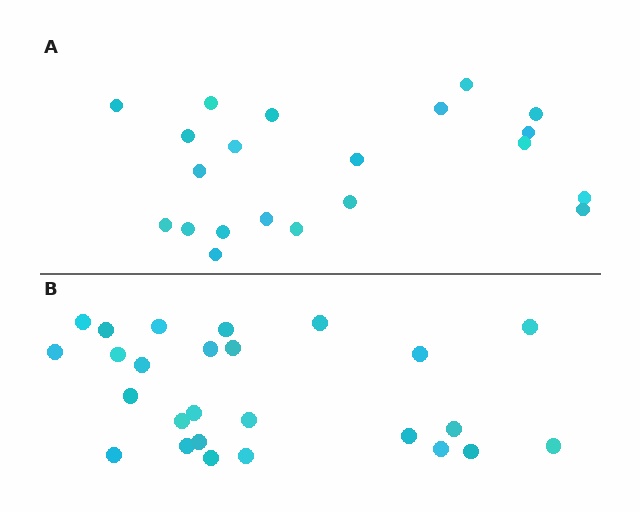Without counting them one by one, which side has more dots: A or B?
Region B (the bottom region) has more dots.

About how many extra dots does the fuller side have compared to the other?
Region B has about 5 more dots than region A.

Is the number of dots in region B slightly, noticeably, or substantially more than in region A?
Region B has only slightly more — the two regions are fairly close. The ratio is roughly 1.2 to 1.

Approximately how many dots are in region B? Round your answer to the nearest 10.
About 30 dots. (The exact count is 26, which rounds to 30.)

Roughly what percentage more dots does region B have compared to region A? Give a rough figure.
About 25% more.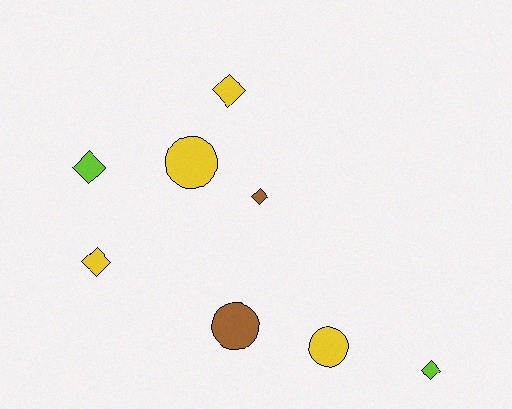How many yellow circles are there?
There are 2 yellow circles.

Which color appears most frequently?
Yellow, with 4 objects.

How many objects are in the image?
There are 8 objects.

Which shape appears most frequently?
Diamond, with 5 objects.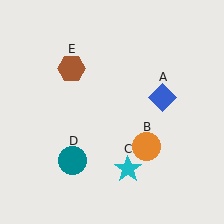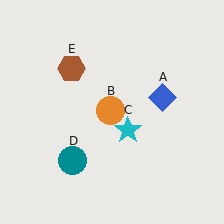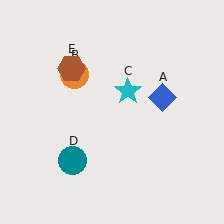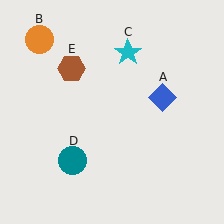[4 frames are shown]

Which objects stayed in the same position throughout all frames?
Blue diamond (object A) and teal circle (object D) and brown hexagon (object E) remained stationary.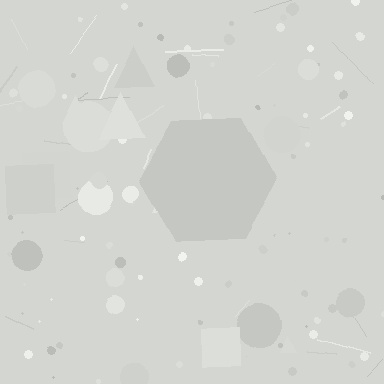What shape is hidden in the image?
A hexagon is hidden in the image.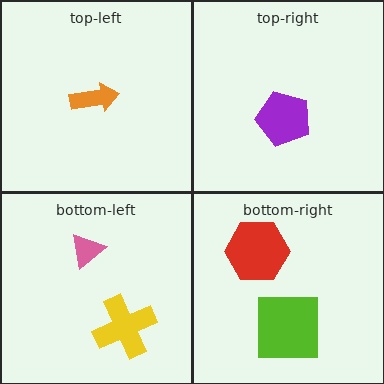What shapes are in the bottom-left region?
The yellow cross, the pink triangle.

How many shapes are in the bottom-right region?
2.